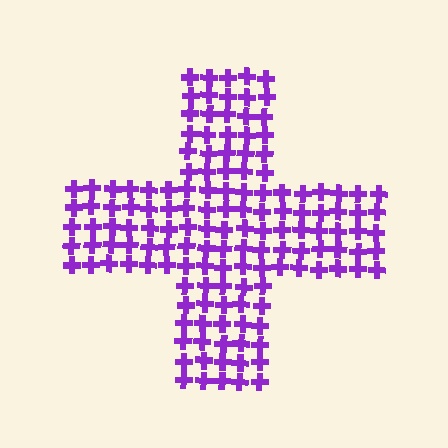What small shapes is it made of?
It is made of small crosses.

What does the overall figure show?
The overall figure shows a cross.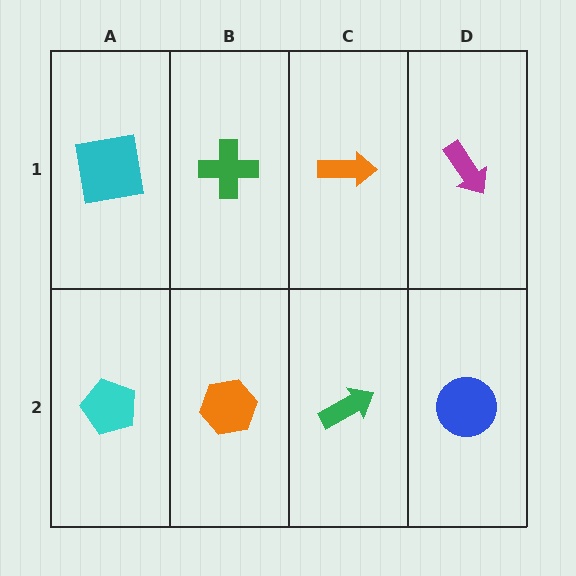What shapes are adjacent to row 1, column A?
A cyan pentagon (row 2, column A), a green cross (row 1, column B).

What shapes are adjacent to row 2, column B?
A green cross (row 1, column B), a cyan pentagon (row 2, column A), a green arrow (row 2, column C).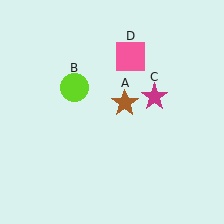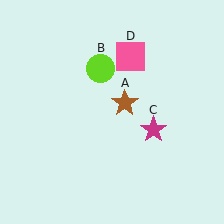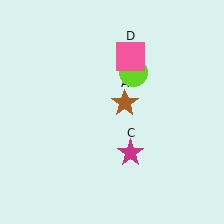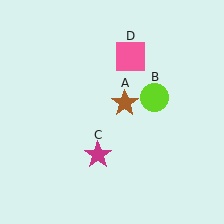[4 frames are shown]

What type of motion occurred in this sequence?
The lime circle (object B), magenta star (object C) rotated clockwise around the center of the scene.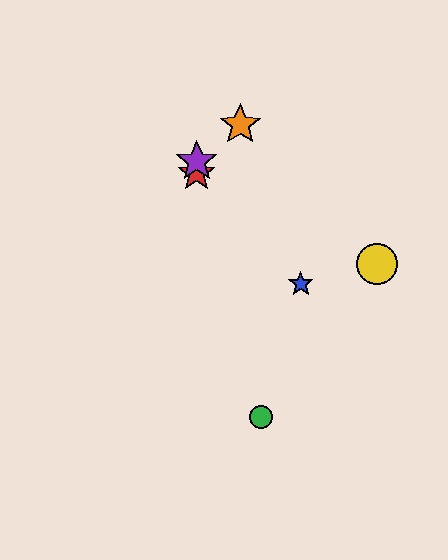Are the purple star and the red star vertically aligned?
Yes, both are at x≈197.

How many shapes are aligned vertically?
2 shapes (the red star, the purple star) are aligned vertically.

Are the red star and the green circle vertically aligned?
No, the red star is at x≈197 and the green circle is at x≈261.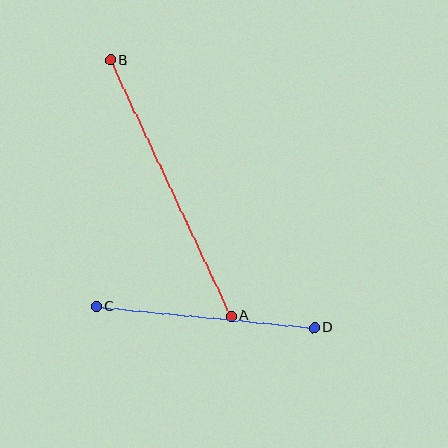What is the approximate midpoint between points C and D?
The midpoint is at approximately (206, 317) pixels.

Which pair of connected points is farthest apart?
Points A and B are farthest apart.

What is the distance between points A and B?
The distance is approximately 283 pixels.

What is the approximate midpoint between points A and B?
The midpoint is at approximately (171, 188) pixels.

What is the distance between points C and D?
The distance is approximately 219 pixels.